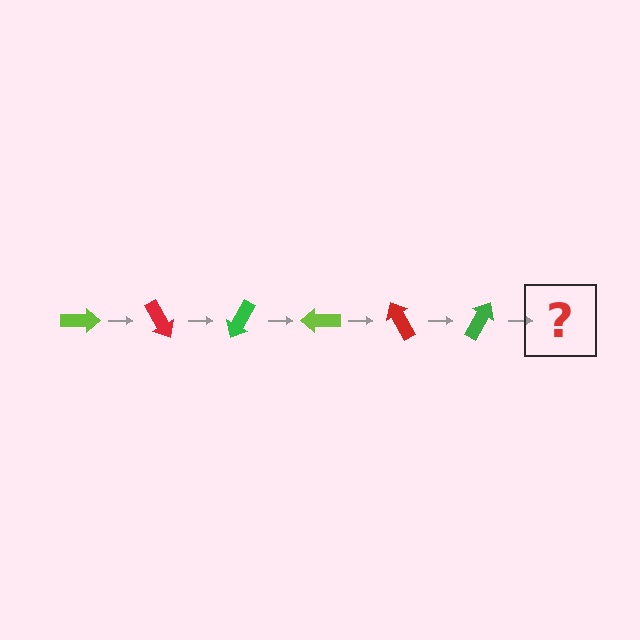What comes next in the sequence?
The next element should be a lime arrow, rotated 360 degrees from the start.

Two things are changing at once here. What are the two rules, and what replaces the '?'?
The two rules are that it rotates 60 degrees each step and the color cycles through lime, red, and green. The '?' should be a lime arrow, rotated 360 degrees from the start.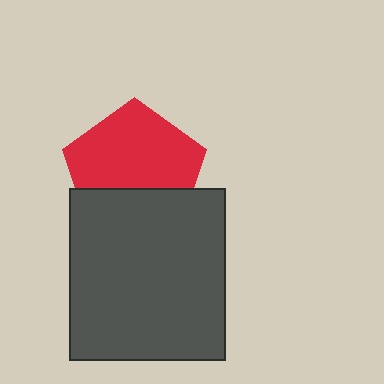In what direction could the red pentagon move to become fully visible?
The red pentagon could move up. That would shift it out from behind the dark gray rectangle entirely.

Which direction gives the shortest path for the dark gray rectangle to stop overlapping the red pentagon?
Moving down gives the shortest separation.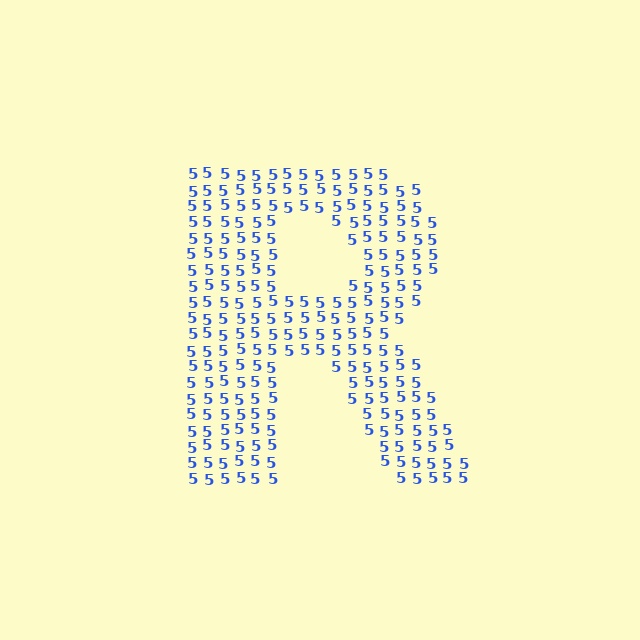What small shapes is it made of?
It is made of small digit 5's.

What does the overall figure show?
The overall figure shows the letter R.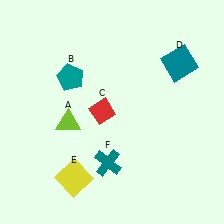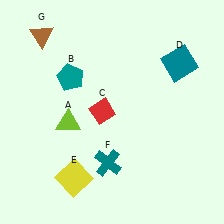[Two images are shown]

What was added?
A brown triangle (G) was added in Image 2.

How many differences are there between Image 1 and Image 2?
There is 1 difference between the two images.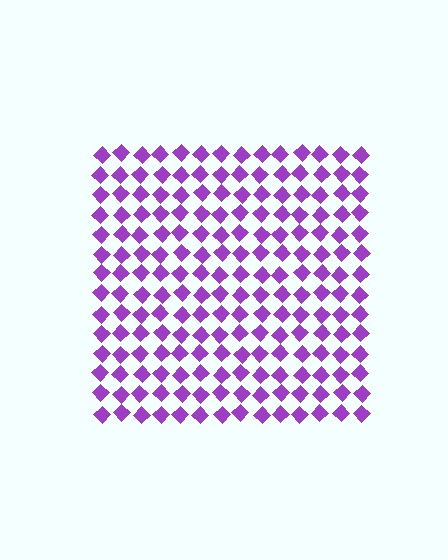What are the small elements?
The small elements are diamonds.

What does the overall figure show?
The overall figure shows a square.